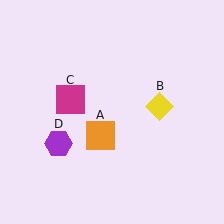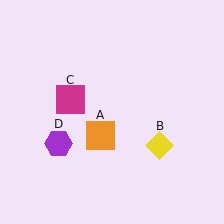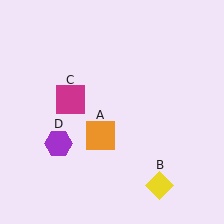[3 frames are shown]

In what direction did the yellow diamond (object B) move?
The yellow diamond (object B) moved down.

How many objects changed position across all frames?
1 object changed position: yellow diamond (object B).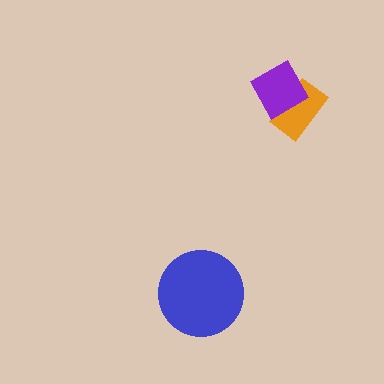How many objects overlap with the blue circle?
0 objects overlap with the blue circle.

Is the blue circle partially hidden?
No, no other shape covers it.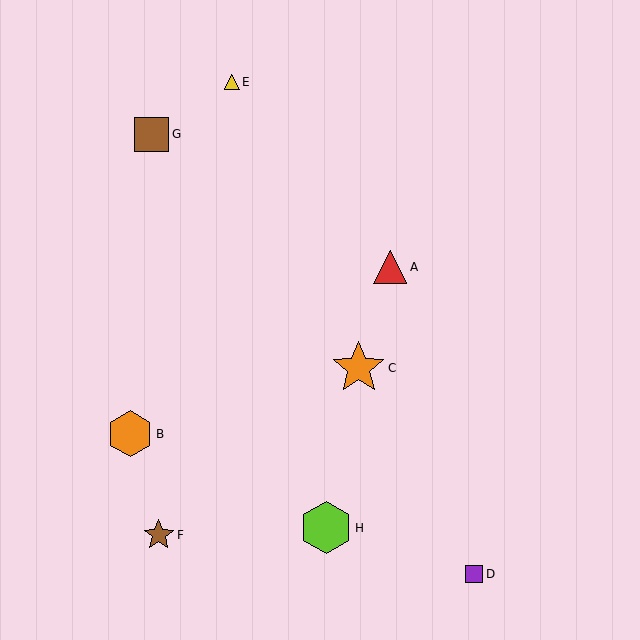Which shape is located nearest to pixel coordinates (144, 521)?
The brown star (labeled F) at (159, 535) is nearest to that location.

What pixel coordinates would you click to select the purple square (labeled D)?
Click at (474, 574) to select the purple square D.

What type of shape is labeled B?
Shape B is an orange hexagon.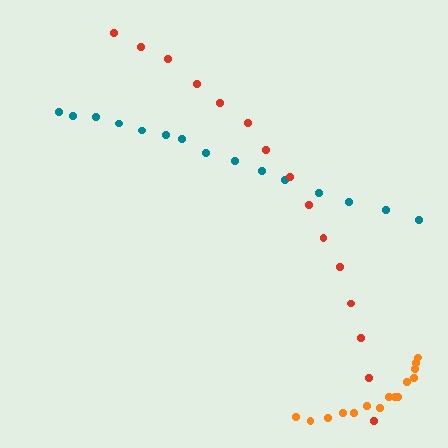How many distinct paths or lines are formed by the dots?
There are 3 distinct paths.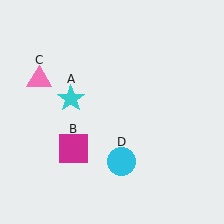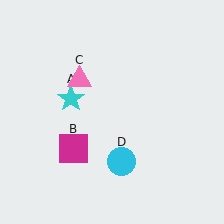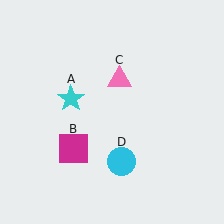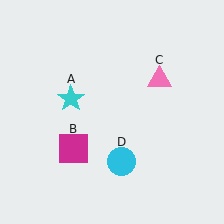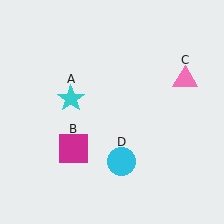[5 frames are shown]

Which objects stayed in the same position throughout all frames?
Cyan star (object A) and magenta square (object B) and cyan circle (object D) remained stationary.